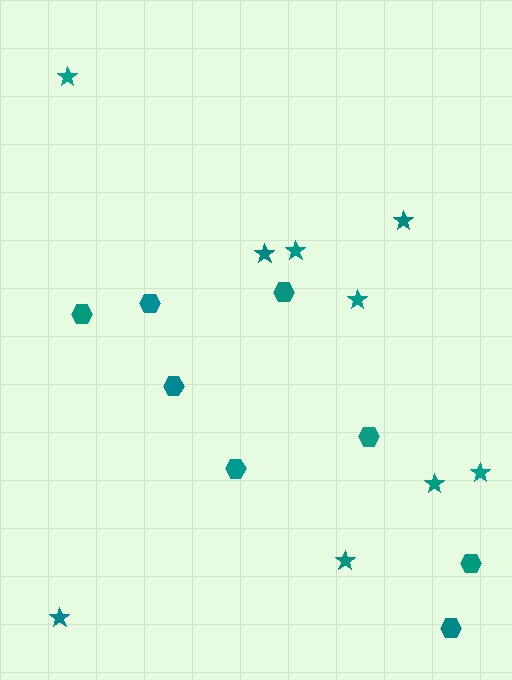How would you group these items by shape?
There are 2 groups: one group of stars (9) and one group of hexagons (8).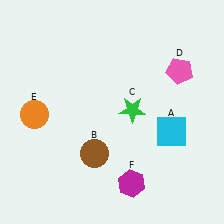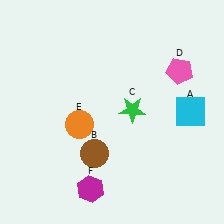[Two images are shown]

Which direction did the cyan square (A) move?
The cyan square (A) moved up.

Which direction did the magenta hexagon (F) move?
The magenta hexagon (F) moved left.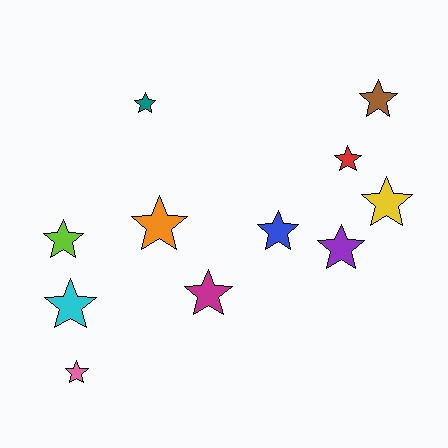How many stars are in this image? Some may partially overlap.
There are 11 stars.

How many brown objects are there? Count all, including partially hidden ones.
There is 1 brown object.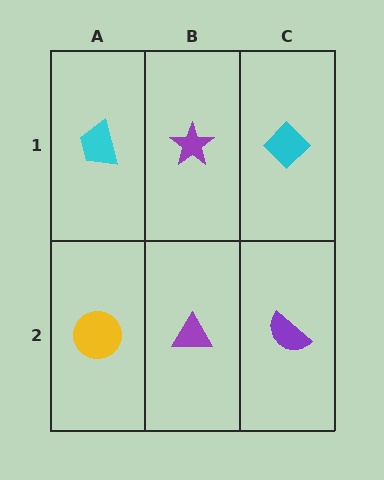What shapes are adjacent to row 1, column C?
A purple semicircle (row 2, column C), a purple star (row 1, column B).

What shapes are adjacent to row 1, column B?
A purple triangle (row 2, column B), a cyan trapezoid (row 1, column A), a cyan diamond (row 1, column C).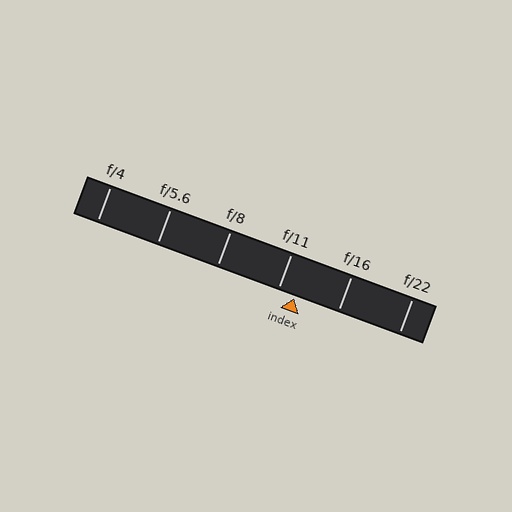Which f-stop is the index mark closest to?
The index mark is closest to f/11.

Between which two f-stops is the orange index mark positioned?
The index mark is between f/11 and f/16.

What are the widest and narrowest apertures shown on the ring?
The widest aperture shown is f/4 and the narrowest is f/22.